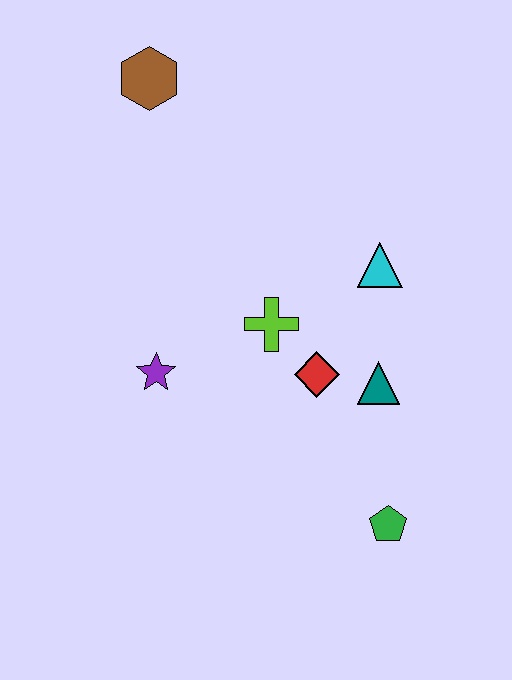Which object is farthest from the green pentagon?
The brown hexagon is farthest from the green pentagon.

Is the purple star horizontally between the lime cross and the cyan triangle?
No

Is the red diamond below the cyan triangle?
Yes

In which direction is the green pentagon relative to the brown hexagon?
The green pentagon is below the brown hexagon.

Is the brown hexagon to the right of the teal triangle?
No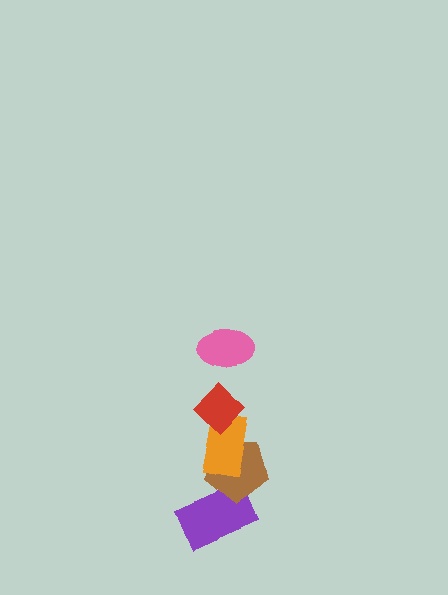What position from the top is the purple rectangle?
The purple rectangle is 5th from the top.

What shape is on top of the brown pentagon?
The orange rectangle is on top of the brown pentagon.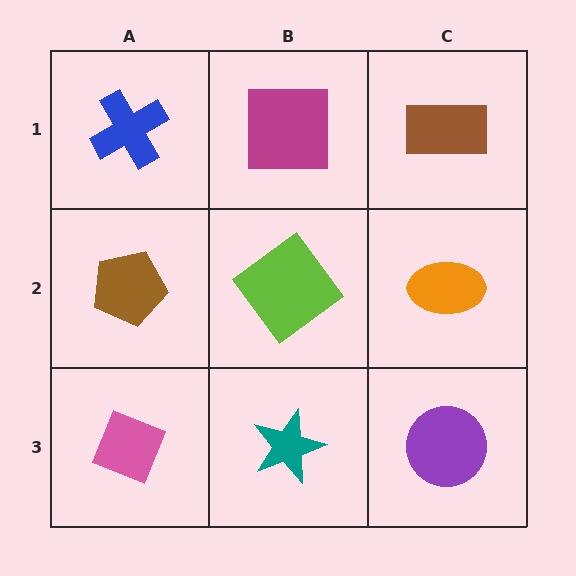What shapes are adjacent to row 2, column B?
A magenta square (row 1, column B), a teal star (row 3, column B), a brown pentagon (row 2, column A), an orange ellipse (row 2, column C).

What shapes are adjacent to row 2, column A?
A blue cross (row 1, column A), a pink diamond (row 3, column A), a lime diamond (row 2, column B).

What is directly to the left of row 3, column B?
A pink diamond.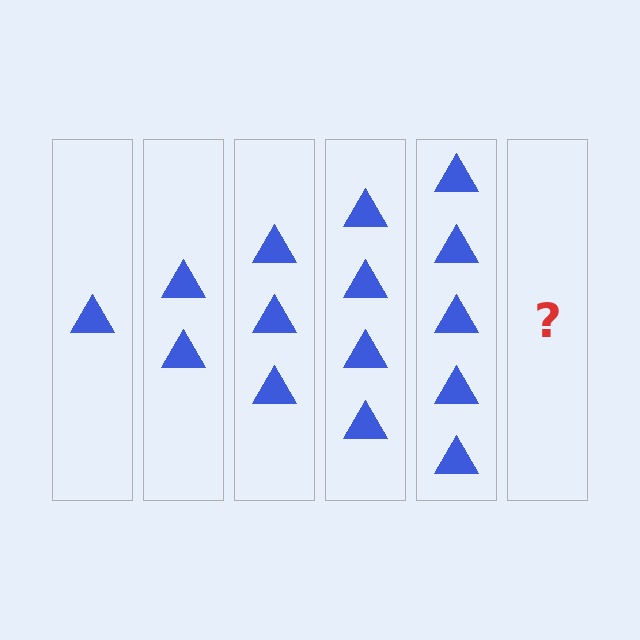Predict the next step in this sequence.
The next step is 6 triangles.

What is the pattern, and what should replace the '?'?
The pattern is that each step adds one more triangle. The '?' should be 6 triangles.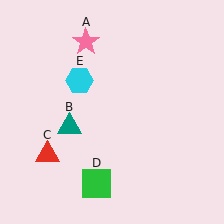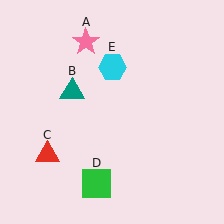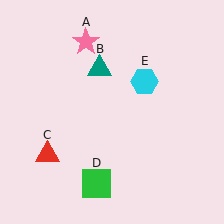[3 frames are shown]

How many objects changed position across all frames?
2 objects changed position: teal triangle (object B), cyan hexagon (object E).